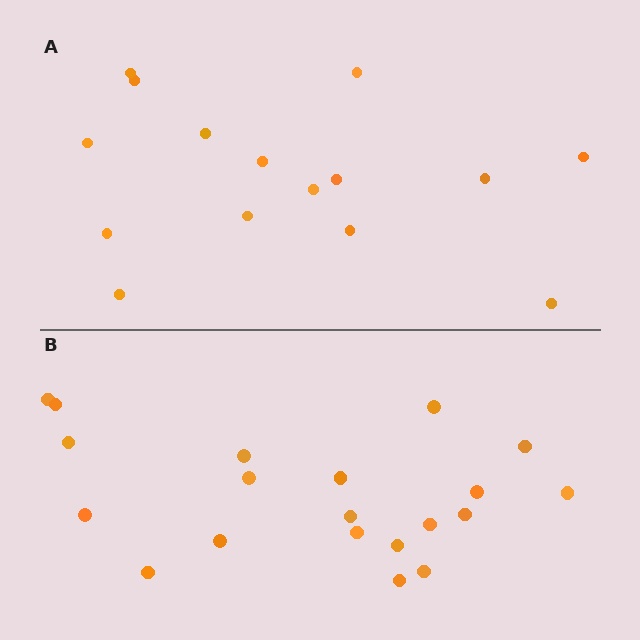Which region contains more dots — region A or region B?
Region B (the bottom region) has more dots.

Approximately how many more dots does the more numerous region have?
Region B has about 5 more dots than region A.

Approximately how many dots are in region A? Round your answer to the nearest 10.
About 20 dots. (The exact count is 15, which rounds to 20.)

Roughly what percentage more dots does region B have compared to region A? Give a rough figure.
About 35% more.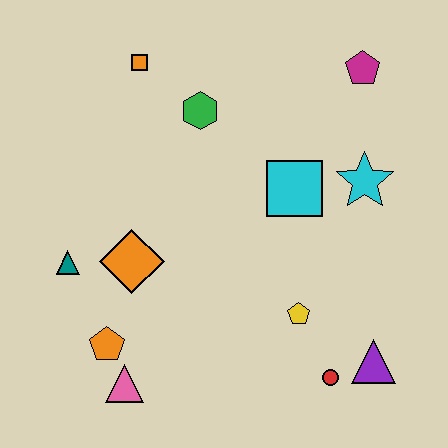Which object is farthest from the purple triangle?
The orange square is farthest from the purple triangle.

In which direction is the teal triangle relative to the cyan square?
The teal triangle is to the left of the cyan square.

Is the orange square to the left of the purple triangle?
Yes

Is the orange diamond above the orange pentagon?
Yes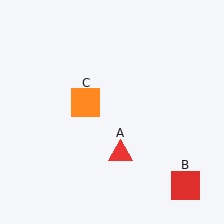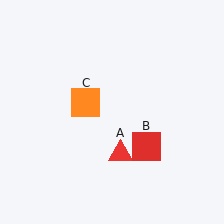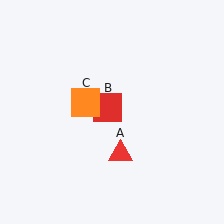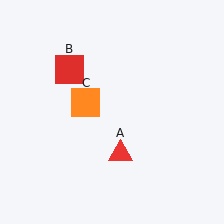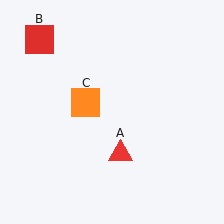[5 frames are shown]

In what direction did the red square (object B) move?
The red square (object B) moved up and to the left.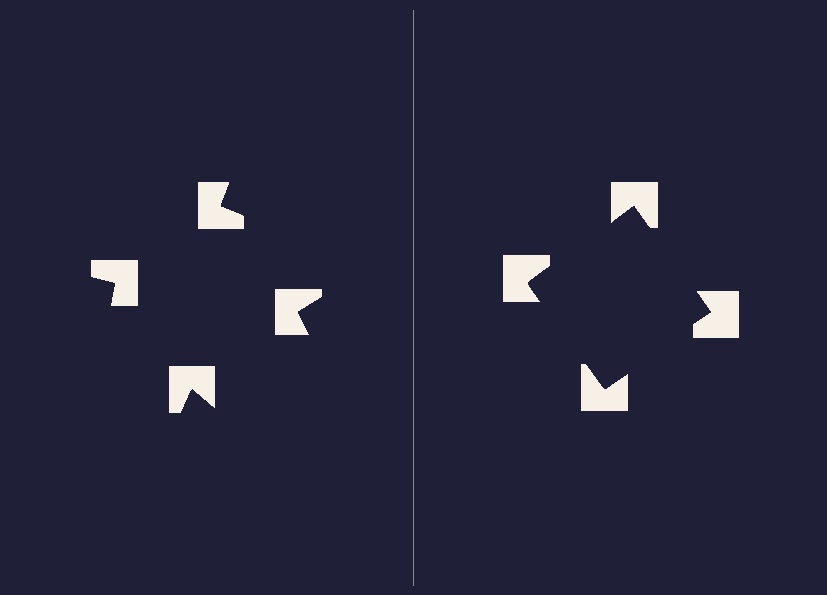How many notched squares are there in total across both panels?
8 — 4 on each side.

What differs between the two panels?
The notched squares are positioned identically on both sides; only the wedge orientations differ. On the right they align to a square; on the left they are misaligned.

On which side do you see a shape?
An illusory square appears on the right side. On the left side the wedge cuts are rotated, so no coherent shape forms.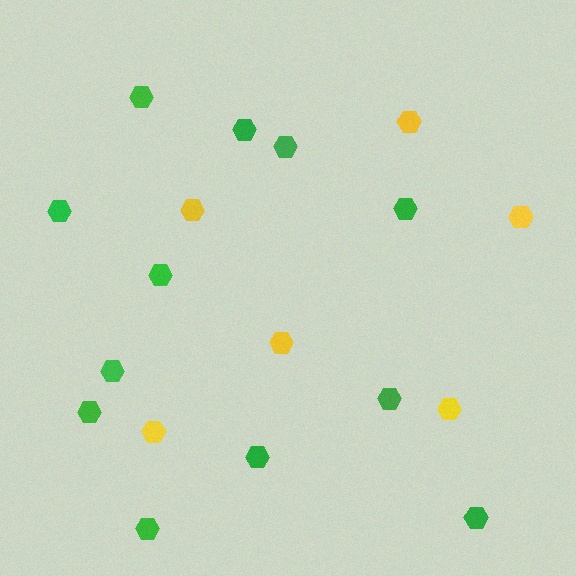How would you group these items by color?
There are 2 groups: one group of yellow hexagons (6) and one group of green hexagons (12).